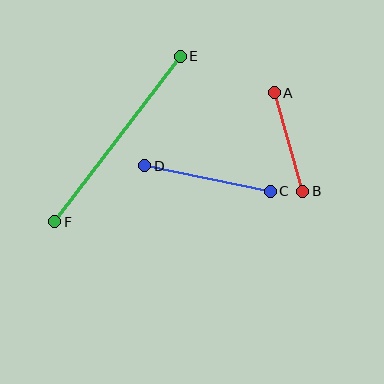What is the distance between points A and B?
The distance is approximately 103 pixels.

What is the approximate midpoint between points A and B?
The midpoint is at approximately (288, 142) pixels.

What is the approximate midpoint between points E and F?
The midpoint is at approximately (117, 139) pixels.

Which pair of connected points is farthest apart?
Points E and F are farthest apart.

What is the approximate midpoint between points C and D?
The midpoint is at approximately (207, 179) pixels.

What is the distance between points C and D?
The distance is approximately 128 pixels.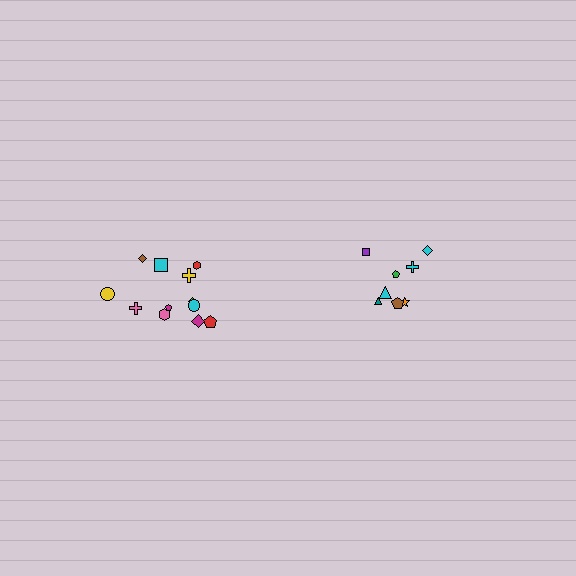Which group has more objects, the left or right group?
The left group.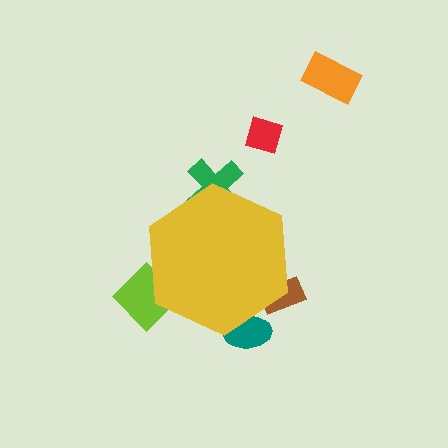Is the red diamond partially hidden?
No, the red diamond is fully visible.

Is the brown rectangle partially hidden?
Yes, the brown rectangle is partially hidden behind the yellow hexagon.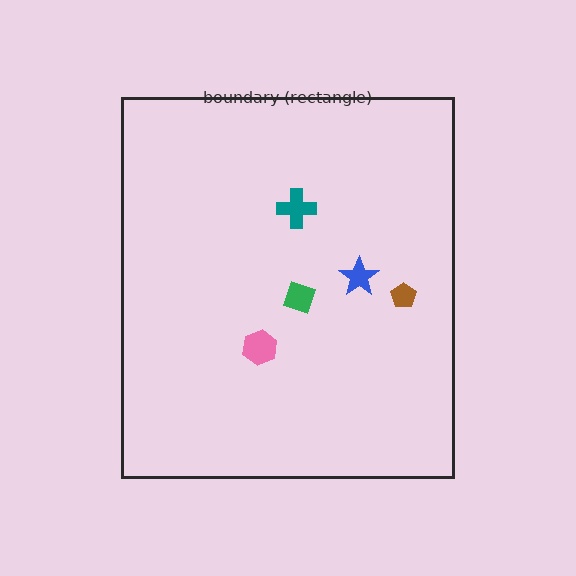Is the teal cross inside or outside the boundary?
Inside.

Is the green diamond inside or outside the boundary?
Inside.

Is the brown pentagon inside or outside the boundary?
Inside.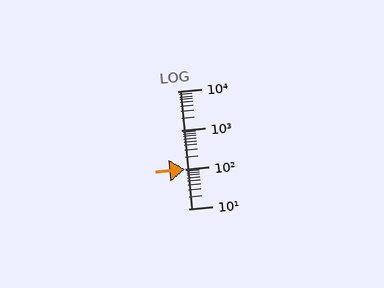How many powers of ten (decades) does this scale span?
The scale spans 3 decades, from 10 to 10000.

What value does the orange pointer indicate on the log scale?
The pointer indicates approximately 99.